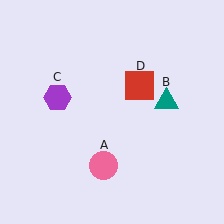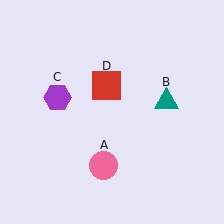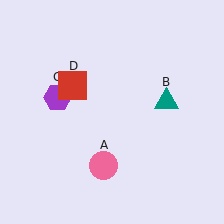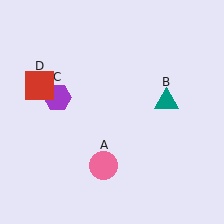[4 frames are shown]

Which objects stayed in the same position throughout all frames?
Pink circle (object A) and teal triangle (object B) and purple hexagon (object C) remained stationary.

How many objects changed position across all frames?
1 object changed position: red square (object D).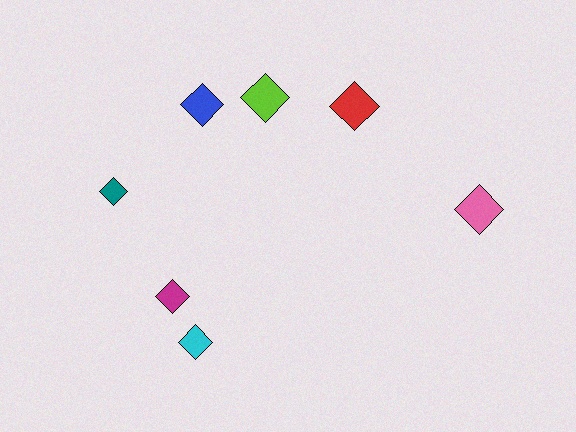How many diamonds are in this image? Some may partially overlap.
There are 7 diamonds.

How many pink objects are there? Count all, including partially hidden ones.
There is 1 pink object.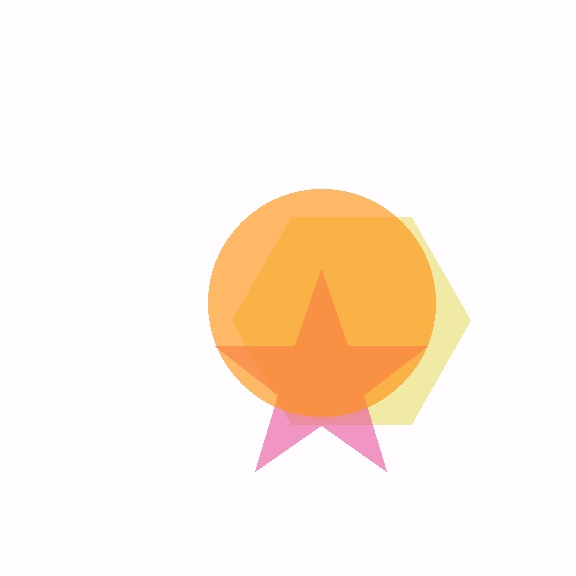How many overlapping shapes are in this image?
There are 3 overlapping shapes in the image.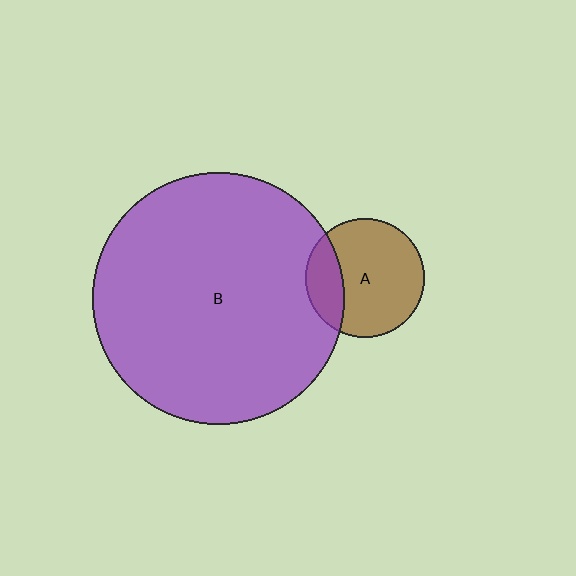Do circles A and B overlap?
Yes.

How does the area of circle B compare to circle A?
Approximately 4.5 times.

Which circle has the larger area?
Circle B (purple).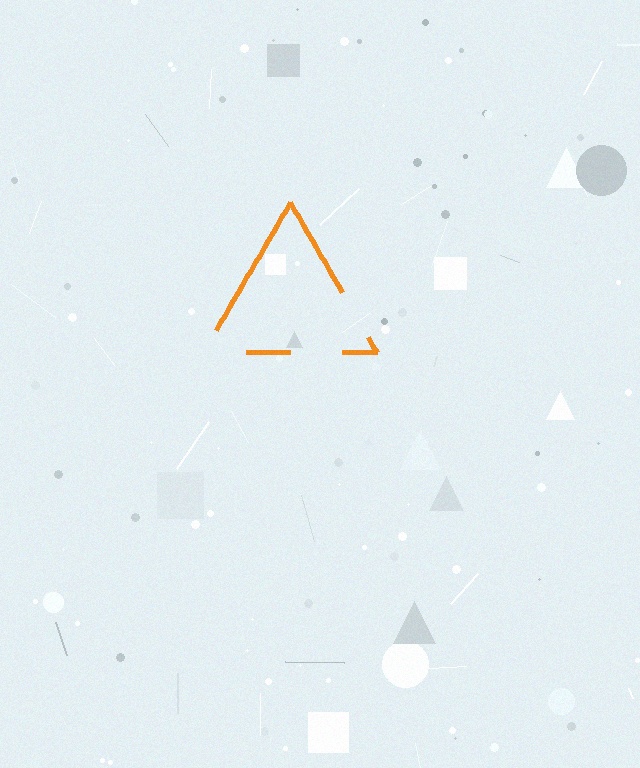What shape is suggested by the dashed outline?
The dashed outline suggests a triangle.